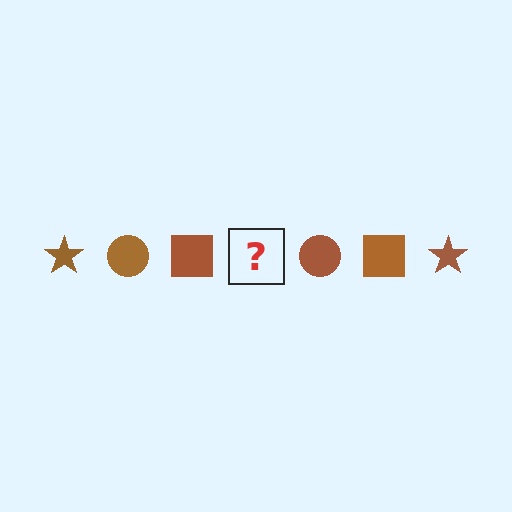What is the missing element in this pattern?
The missing element is a brown star.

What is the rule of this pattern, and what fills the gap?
The rule is that the pattern cycles through star, circle, square shapes in brown. The gap should be filled with a brown star.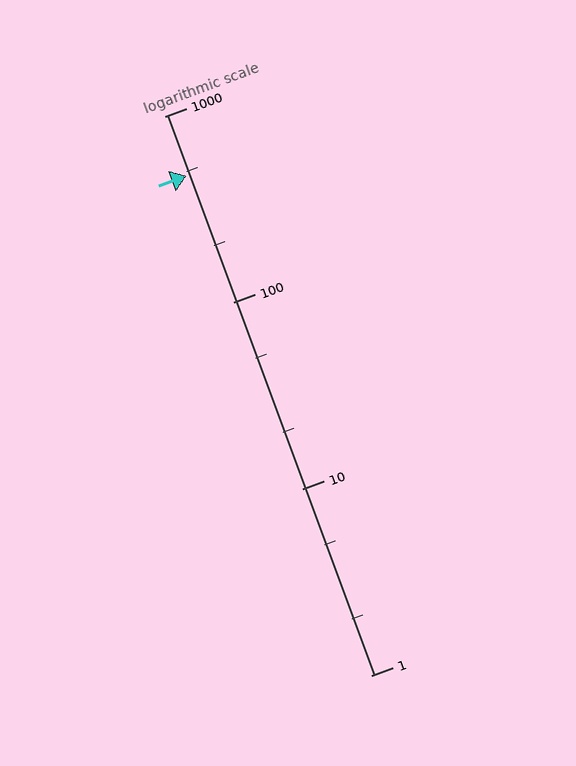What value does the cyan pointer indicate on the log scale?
The pointer indicates approximately 480.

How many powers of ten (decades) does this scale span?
The scale spans 3 decades, from 1 to 1000.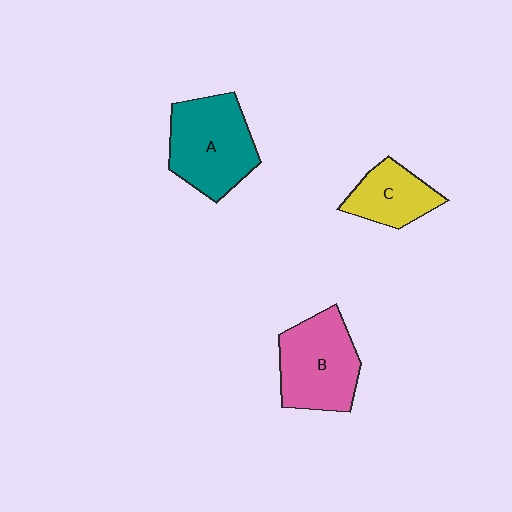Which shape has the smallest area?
Shape C (yellow).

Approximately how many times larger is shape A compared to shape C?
Approximately 1.7 times.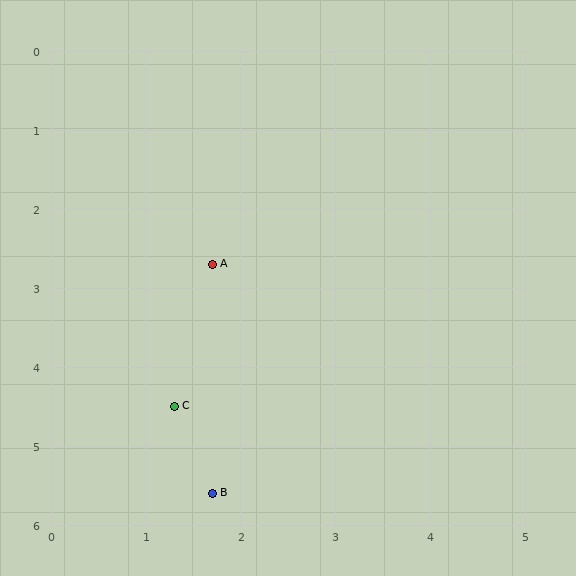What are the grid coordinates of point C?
Point C is at approximately (1.3, 4.5).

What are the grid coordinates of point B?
Point B is at approximately (1.7, 5.6).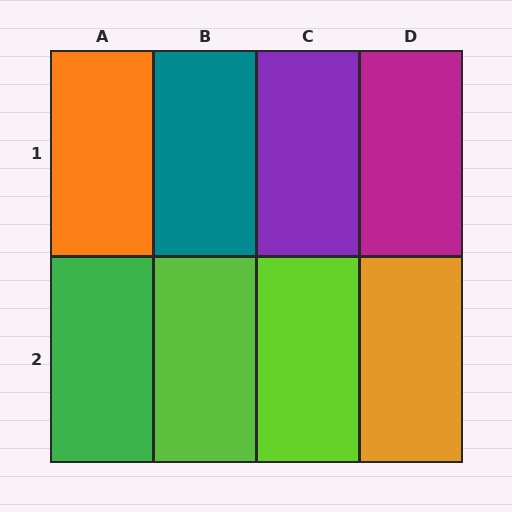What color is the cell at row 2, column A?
Green.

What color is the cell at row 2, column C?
Lime.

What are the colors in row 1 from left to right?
Orange, teal, purple, magenta.